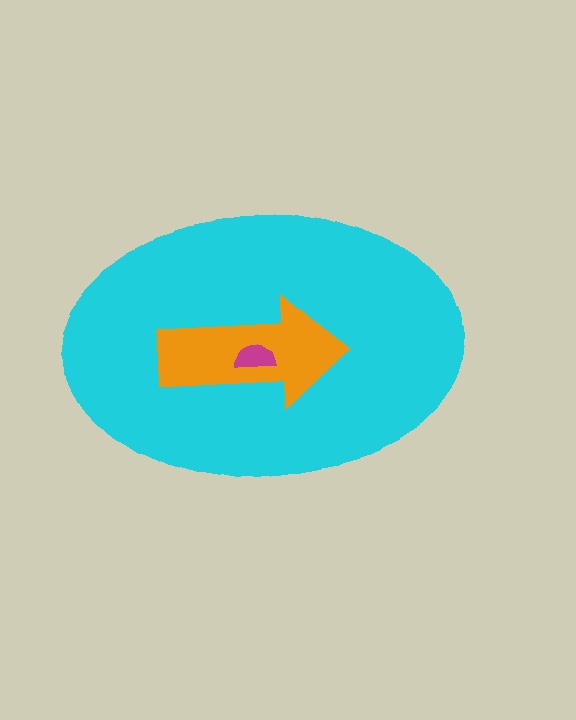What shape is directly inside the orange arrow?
The magenta semicircle.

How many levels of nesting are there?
3.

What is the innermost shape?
The magenta semicircle.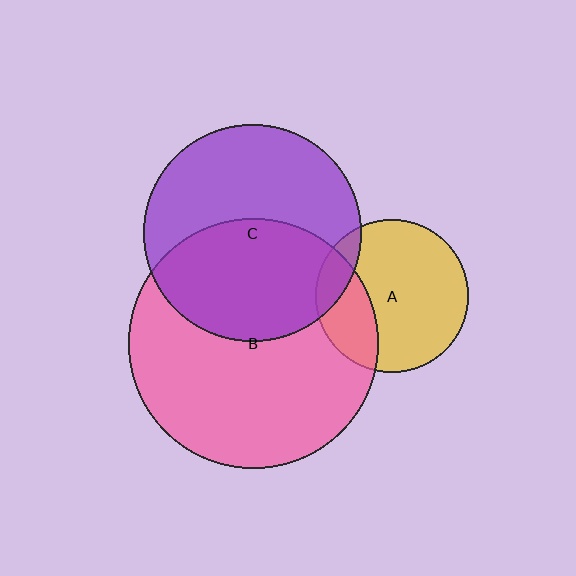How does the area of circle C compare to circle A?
Approximately 2.0 times.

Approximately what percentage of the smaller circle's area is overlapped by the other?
Approximately 10%.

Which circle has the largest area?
Circle B (pink).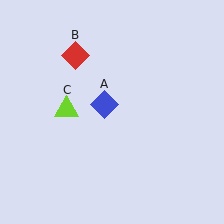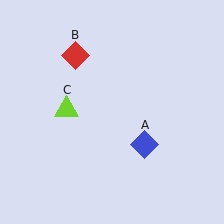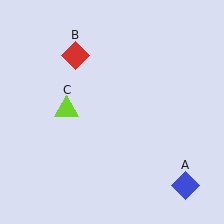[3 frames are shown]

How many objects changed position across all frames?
1 object changed position: blue diamond (object A).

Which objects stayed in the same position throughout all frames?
Red diamond (object B) and lime triangle (object C) remained stationary.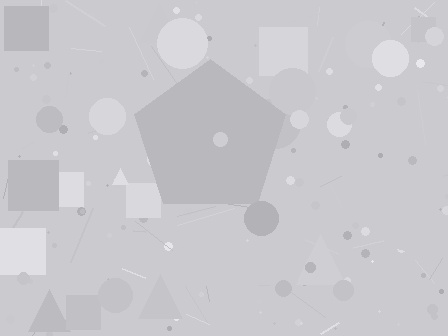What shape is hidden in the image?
A pentagon is hidden in the image.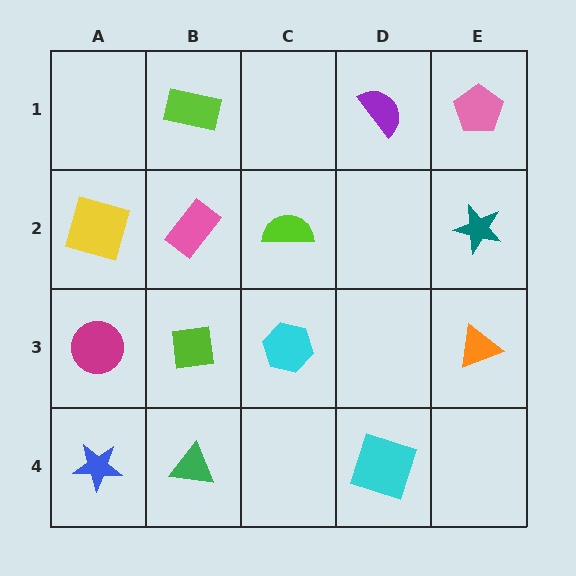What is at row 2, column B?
A pink rectangle.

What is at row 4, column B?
A green triangle.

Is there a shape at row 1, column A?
No, that cell is empty.